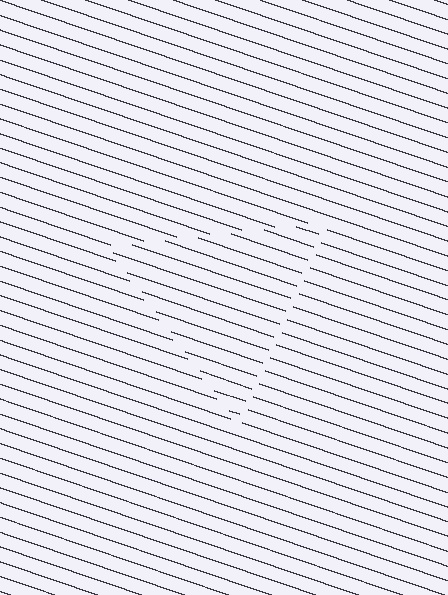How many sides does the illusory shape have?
3 sides — the line-ends trace a triangle.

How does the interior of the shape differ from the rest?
The interior of the shape contains the same grating, shifted by half a period — the contour is defined by the phase discontinuity where line-ends from the inner and outer gratings abut.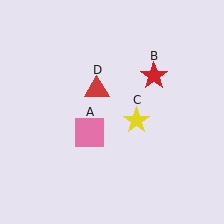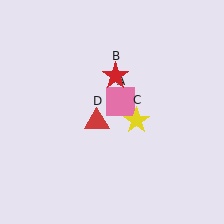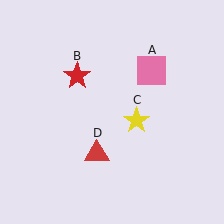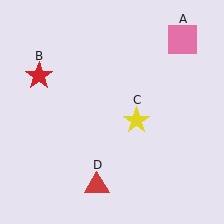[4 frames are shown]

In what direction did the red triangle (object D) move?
The red triangle (object D) moved down.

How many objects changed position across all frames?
3 objects changed position: pink square (object A), red star (object B), red triangle (object D).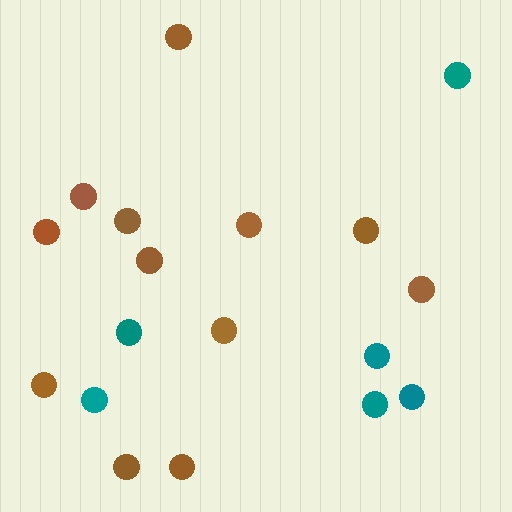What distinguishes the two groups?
There are 2 groups: one group of teal circles (6) and one group of brown circles (12).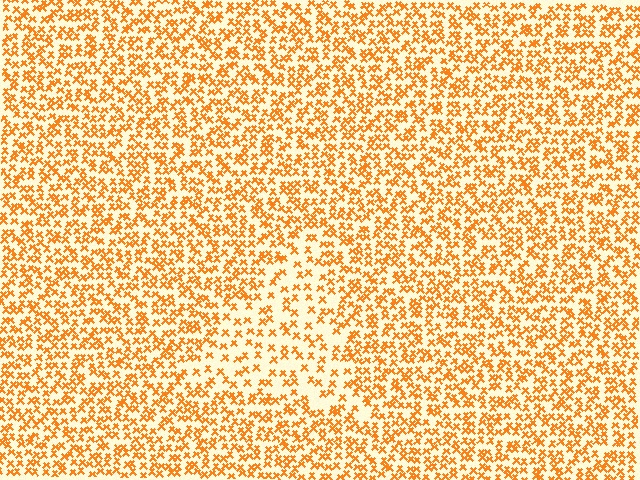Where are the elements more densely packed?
The elements are more densely packed outside the triangle boundary.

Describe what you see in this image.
The image contains small orange elements arranged at two different densities. A triangle-shaped region is visible where the elements are less densely packed than the surrounding area.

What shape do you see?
I see a triangle.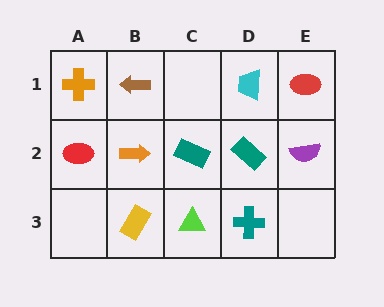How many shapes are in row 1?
4 shapes.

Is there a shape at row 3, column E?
No, that cell is empty.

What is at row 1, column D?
A cyan trapezoid.